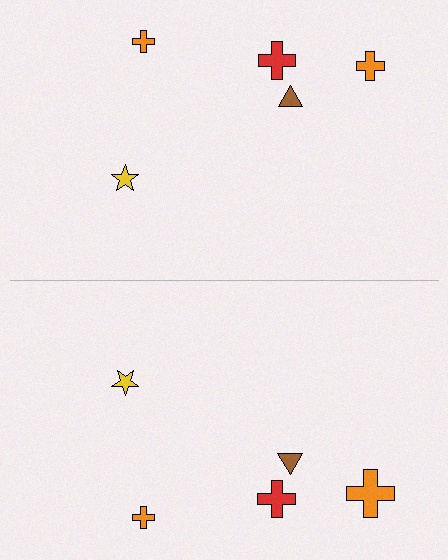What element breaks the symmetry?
The orange cross on the bottom side has a different size than its mirror counterpart.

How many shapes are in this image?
There are 10 shapes in this image.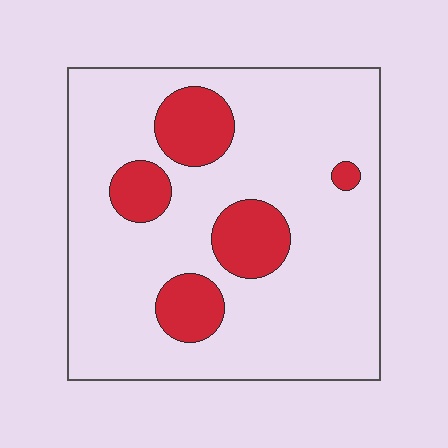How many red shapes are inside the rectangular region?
5.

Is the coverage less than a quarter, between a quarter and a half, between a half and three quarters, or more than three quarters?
Less than a quarter.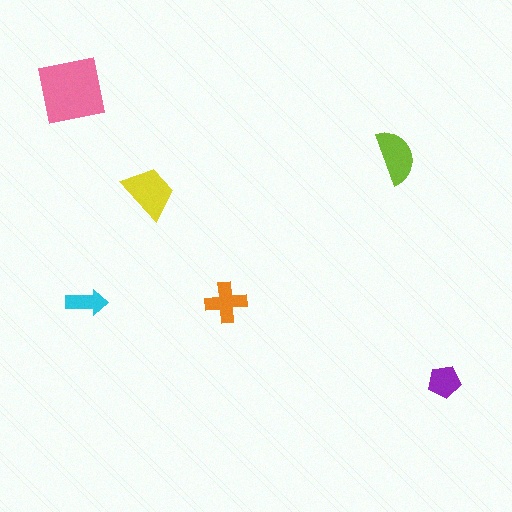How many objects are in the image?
There are 6 objects in the image.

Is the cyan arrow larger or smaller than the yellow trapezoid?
Smaller.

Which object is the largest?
The pink square.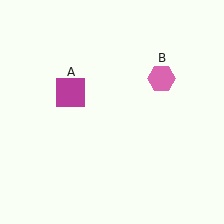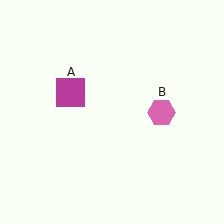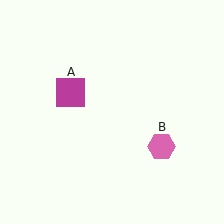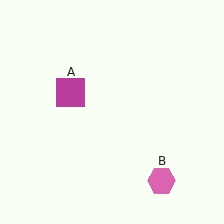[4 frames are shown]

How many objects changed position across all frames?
1 object changed position: pink hexagon (object B).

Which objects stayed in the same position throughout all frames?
Magenta square (object A) remained stationary.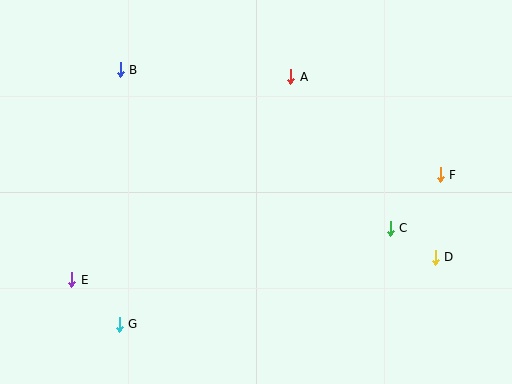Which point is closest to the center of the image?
Point A at (291, 77) is closest to the center.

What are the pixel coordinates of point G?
Point G is at (119, 324).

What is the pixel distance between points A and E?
The distance between A and E is 299 pixels.